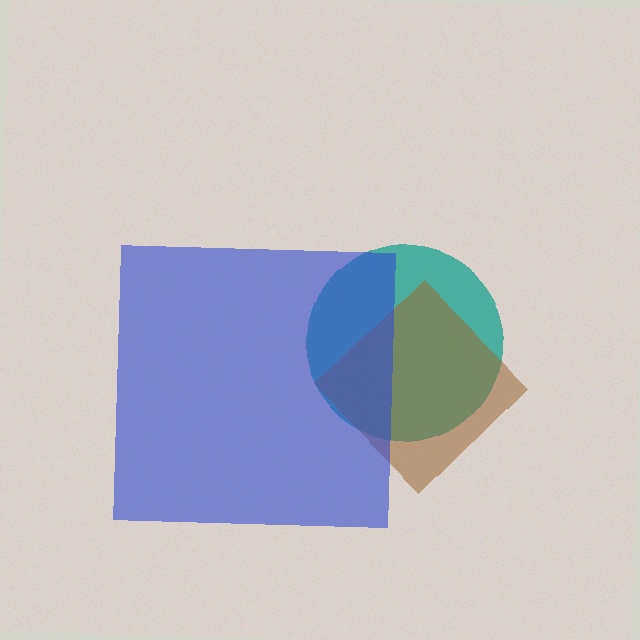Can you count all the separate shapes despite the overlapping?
Yes, there are 3 separate shapes.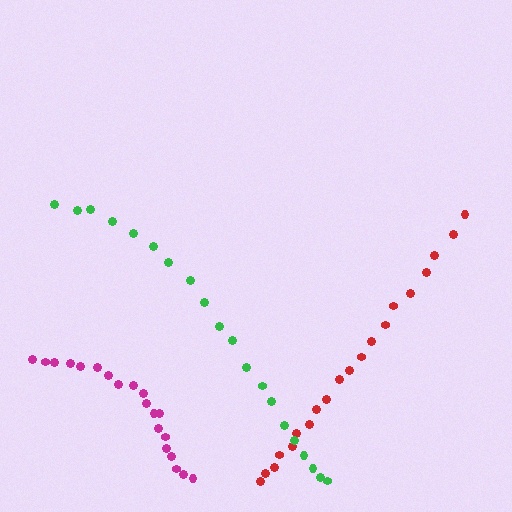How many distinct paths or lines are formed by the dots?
There are 3 distinct paths.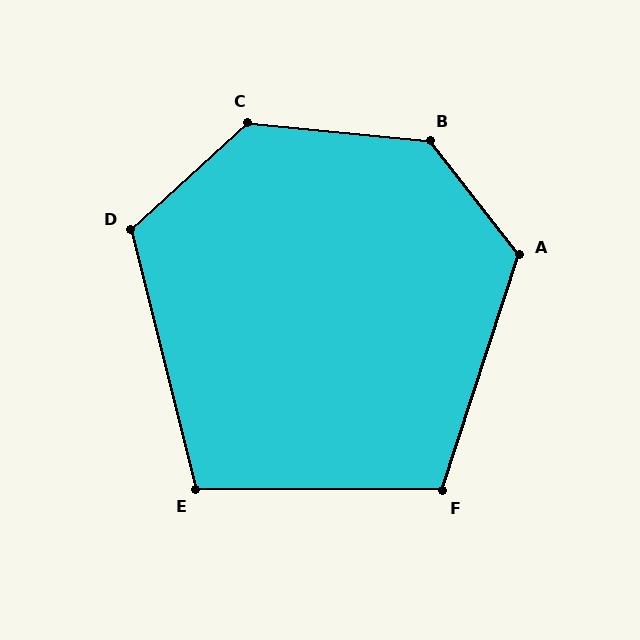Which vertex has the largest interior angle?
B, at approximately 134 degrees.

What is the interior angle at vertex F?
Approximately 108 degrees (obtuse).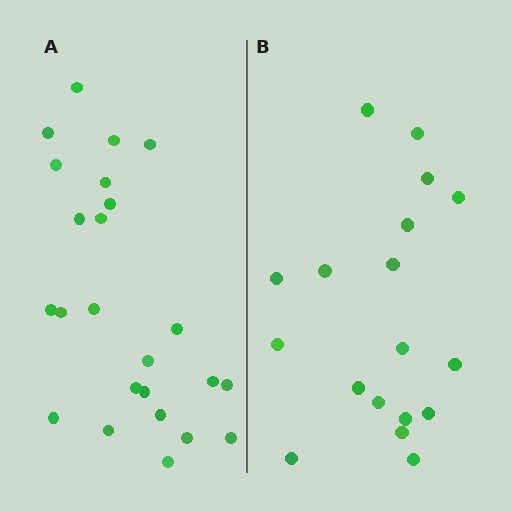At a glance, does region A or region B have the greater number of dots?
Region A (the left region) has more dots.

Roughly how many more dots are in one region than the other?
Region A has about 6 more dots than region B.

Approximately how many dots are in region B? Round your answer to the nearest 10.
About 20 dots. (The exact count is 18, which rounds to 20.)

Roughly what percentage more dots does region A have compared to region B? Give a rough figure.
About 35% more.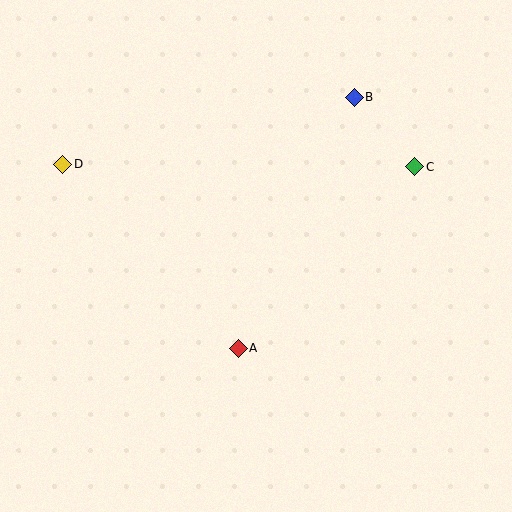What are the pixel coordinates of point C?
Point C is at (415, 167).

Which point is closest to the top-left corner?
Point D is closest to the top-left corner.